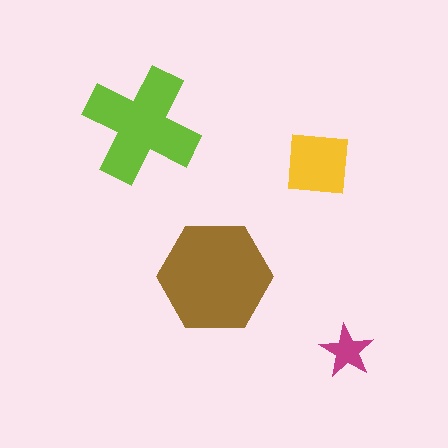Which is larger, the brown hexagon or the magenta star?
The brown hexagon.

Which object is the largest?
The brown hexagon.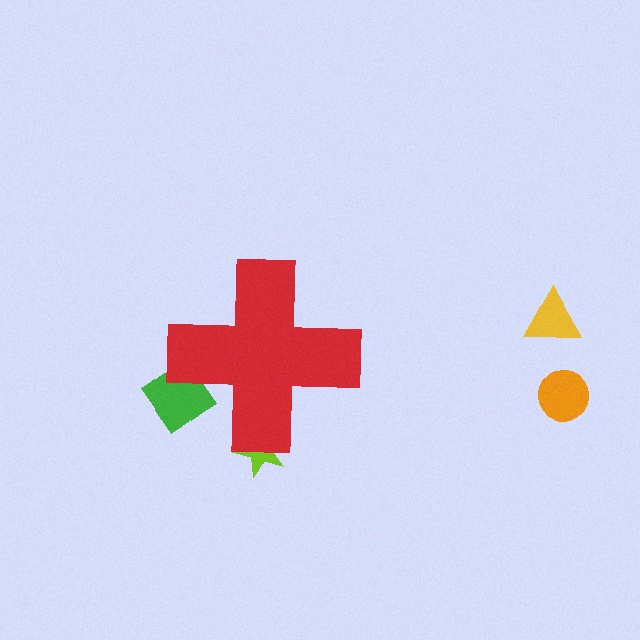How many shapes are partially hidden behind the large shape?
2 shapes are partially hidden.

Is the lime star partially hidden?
Yes, the lime star is partially hidden behind the red cross.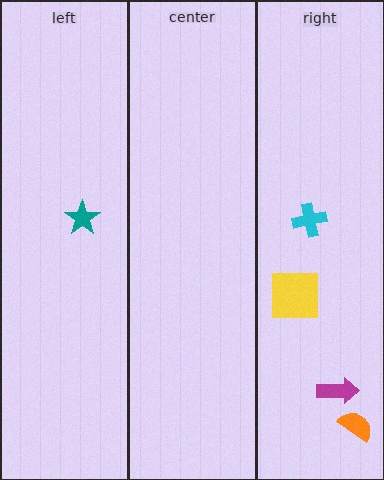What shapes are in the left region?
The teal star.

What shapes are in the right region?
The yellow square, the magenta arrow, the orange semicircle, the cyan cross.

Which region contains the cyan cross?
The right region.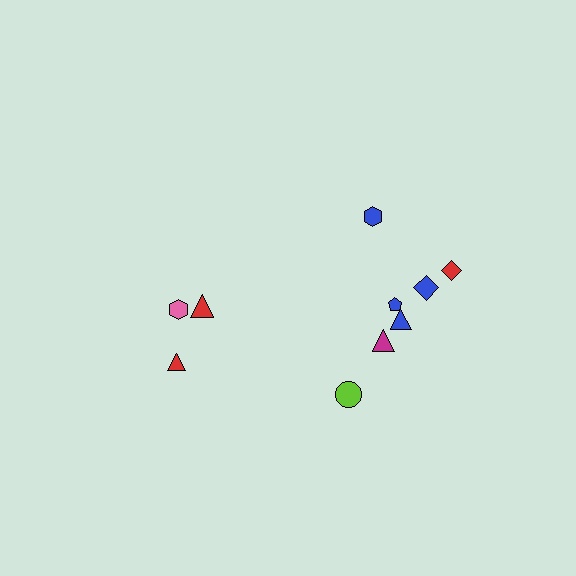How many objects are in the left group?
There are 3 objects.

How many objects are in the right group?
There are 7 objects.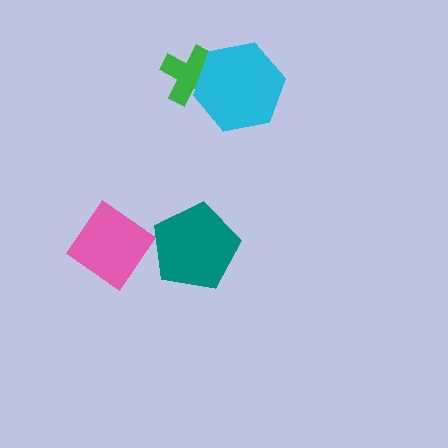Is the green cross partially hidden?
Yes, it is partially covered by another shape.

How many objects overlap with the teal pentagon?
0 objects overlap with the teal pentagon.